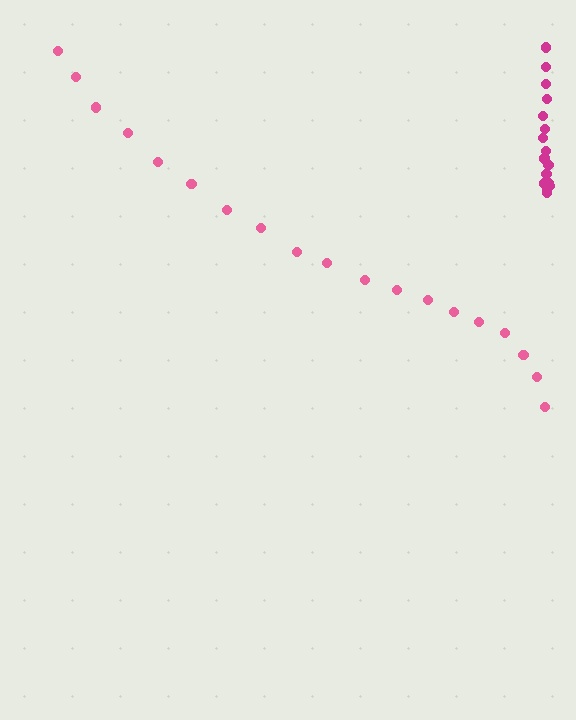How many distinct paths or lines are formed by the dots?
There are 2 distinct paths.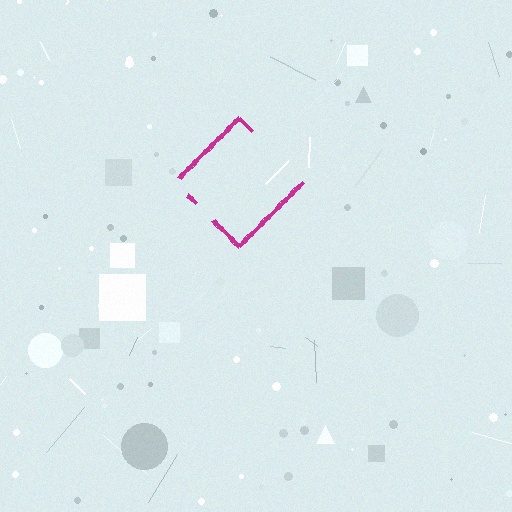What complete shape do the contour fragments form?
The contour fragments form a diamond.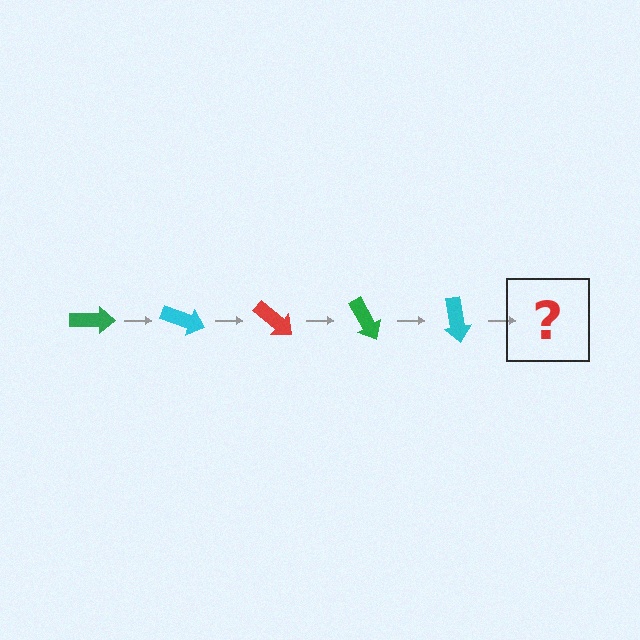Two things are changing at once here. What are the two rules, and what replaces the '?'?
The two rules are that it rotates 20 degrees each step and the color cycles through green, cyan, and red. The '?' should be a red arrow, rotated 100 degrees from the start.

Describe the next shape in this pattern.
It should be a red arrow, rotated 100 degrees from the start.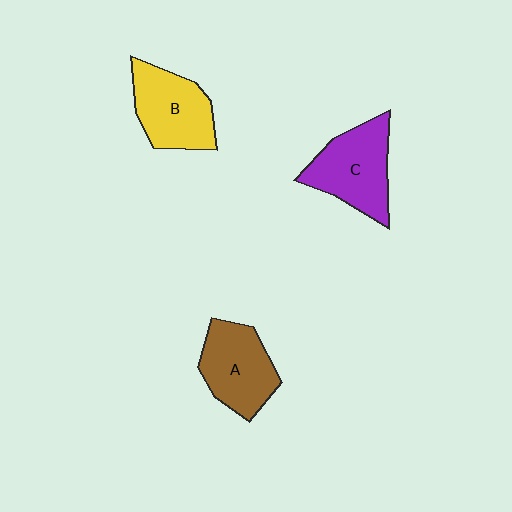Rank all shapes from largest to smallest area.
From largest to smallest: C (purple), B (yellow), A (brown).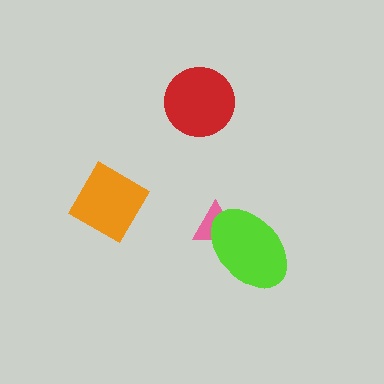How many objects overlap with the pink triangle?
1 object overlaps with the pink triangle.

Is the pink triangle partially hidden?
Yes, it is partially covered by another shape.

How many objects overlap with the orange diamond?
0 objects overlap with the orange diamond.